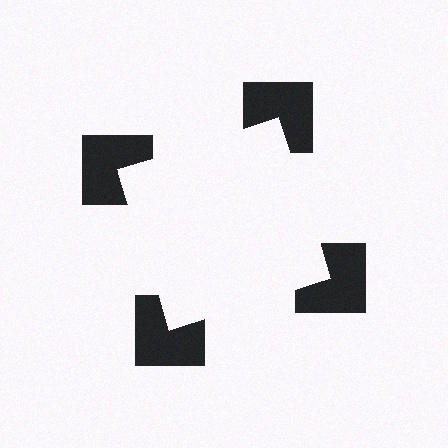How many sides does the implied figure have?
4 sides.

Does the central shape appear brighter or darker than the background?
It typically appears slightly brighter than the background, even though no actual brightness change is drawn.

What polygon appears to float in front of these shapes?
An illusory square — its edges are inferred from the aligned wedge cuts in the notched squares, not physically drawn.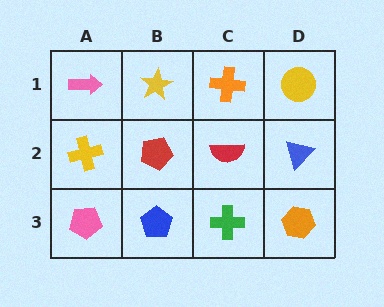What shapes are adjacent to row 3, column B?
A red pentagon (row 2, column B), a pink pentagon (row 3, column A), a green cross (row 3, column C).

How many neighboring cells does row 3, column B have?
3.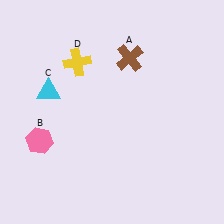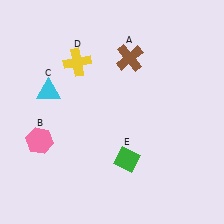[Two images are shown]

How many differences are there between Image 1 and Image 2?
There is 1 difference between the two images.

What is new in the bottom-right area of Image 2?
A green diamond (E) was added in the bottom-right area of Image 2.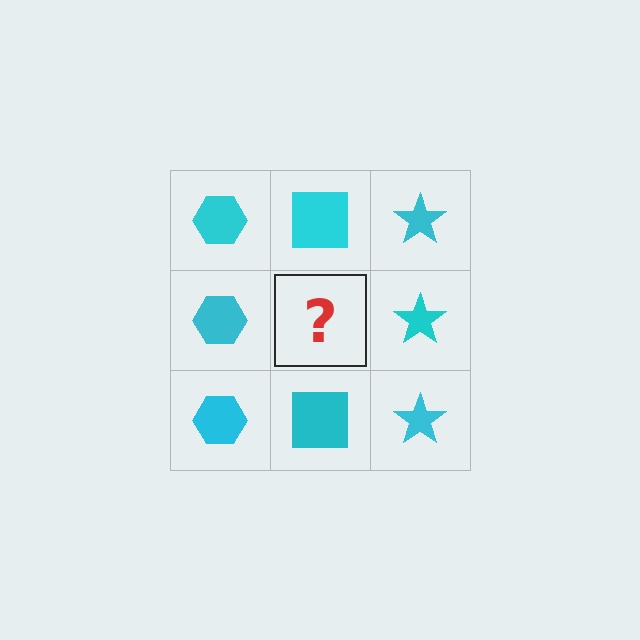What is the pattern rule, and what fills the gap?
The rule is that each column has a consistent shape. The gap should be filled with a cyan square.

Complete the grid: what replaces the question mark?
The question mark should be replaced with a cyan square.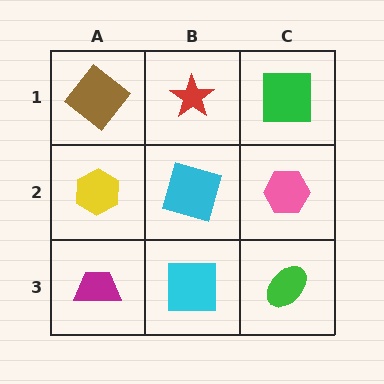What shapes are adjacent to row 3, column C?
A pink hexagon (row 2, column C), a cyan square (row 3, column B).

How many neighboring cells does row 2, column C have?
3.